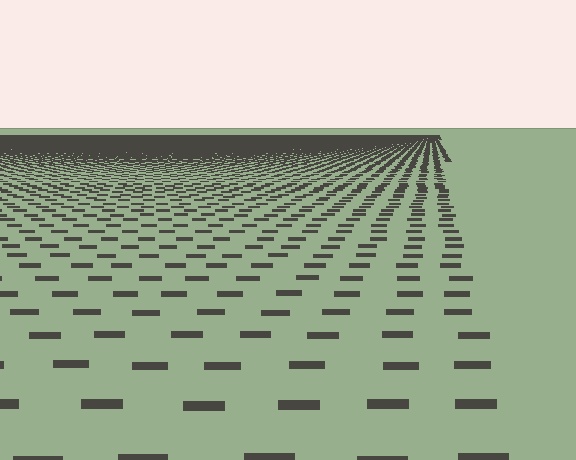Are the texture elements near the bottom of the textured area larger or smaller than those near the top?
Larger. Near the bottom, elements are closer to the viewer and appear at a bigger on-screen size.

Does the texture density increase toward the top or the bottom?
Density increases toward the top.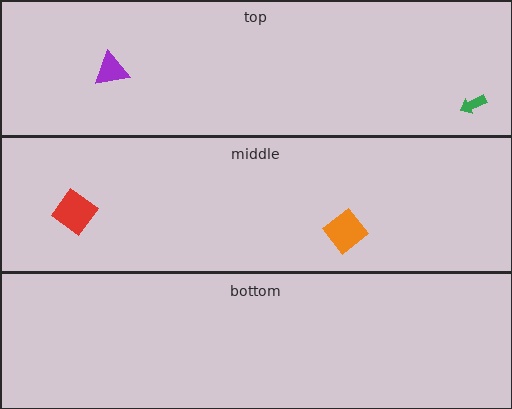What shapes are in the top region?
The green arrow, the purple triangle.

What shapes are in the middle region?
The orange diamond, the red diamond.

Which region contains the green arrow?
The top region.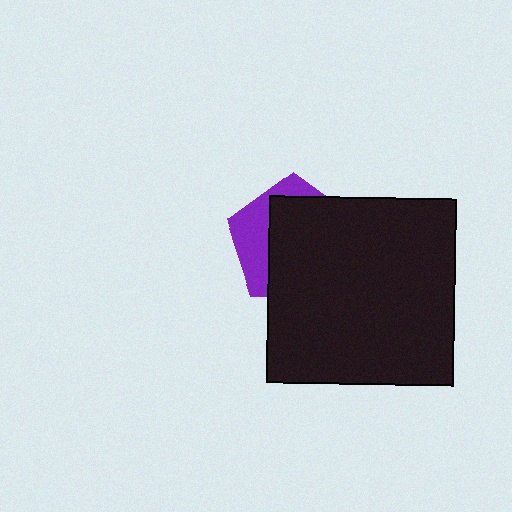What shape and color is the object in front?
The object in front is a black square.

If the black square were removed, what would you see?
You would see the complete purple pentagon.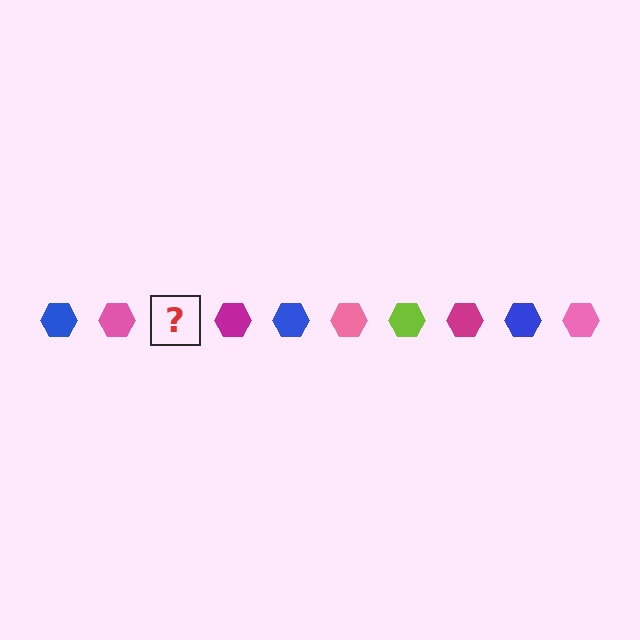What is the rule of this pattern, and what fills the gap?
The rule is that the pattern cycles through blue, pink, lime, magenta hexagons. The gap should be filled with a lime hexagon.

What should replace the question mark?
The question mark should be replaced with a lime hexagon.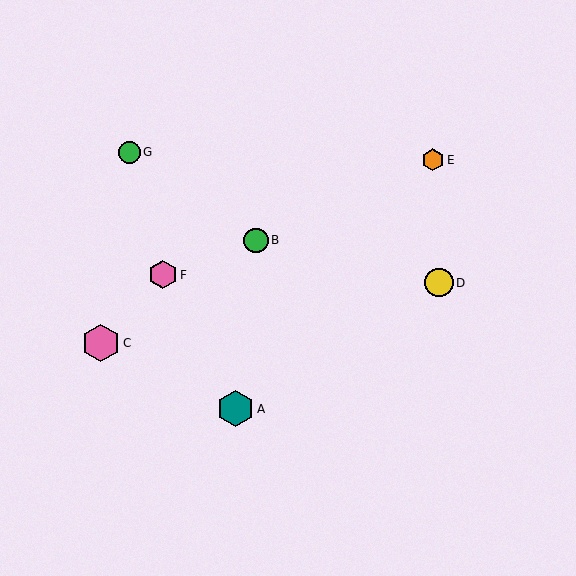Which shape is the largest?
The pink hexagon (labeled C) is the largest.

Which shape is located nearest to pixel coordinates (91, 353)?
The pink hexagon (labeled C) at (101, 343) is nearest to that location.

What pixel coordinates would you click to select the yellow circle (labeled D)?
Click at (439, 283) to select the yellow circle D.